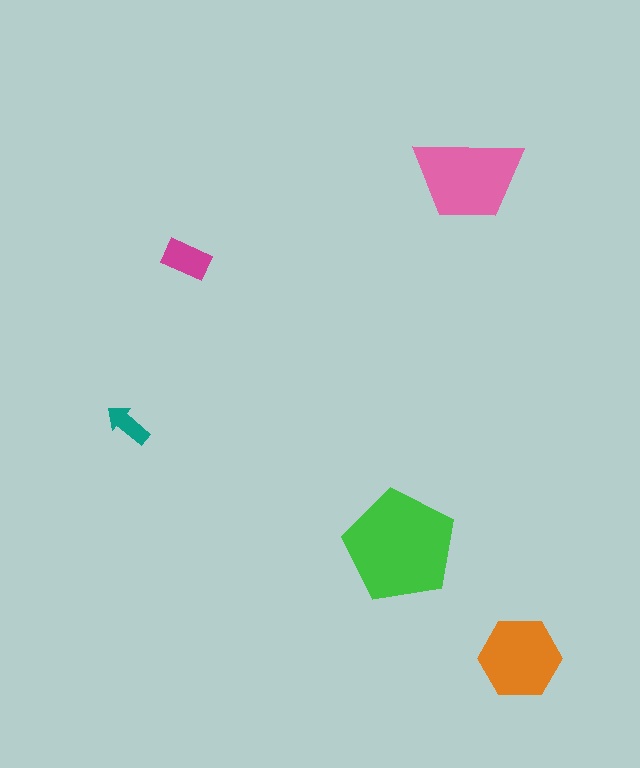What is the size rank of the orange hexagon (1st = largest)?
3rd.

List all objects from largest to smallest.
The green pentagon, the pink trapezoid, the orange hexagon, the magenta rectangle, the teal arrow.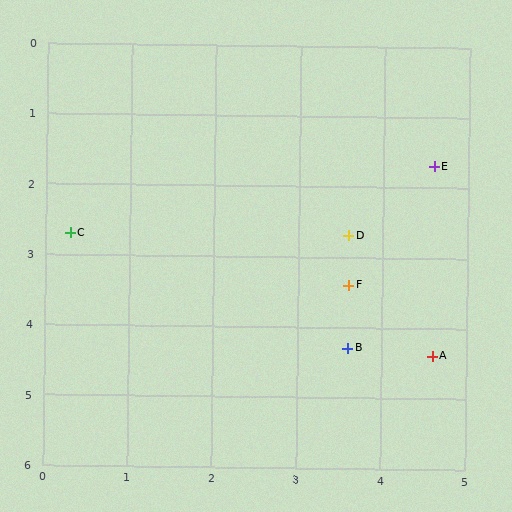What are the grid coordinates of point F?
Point F is at approximately (3.6, 3.4).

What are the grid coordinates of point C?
Point C is at approximately (0.3, 2.7).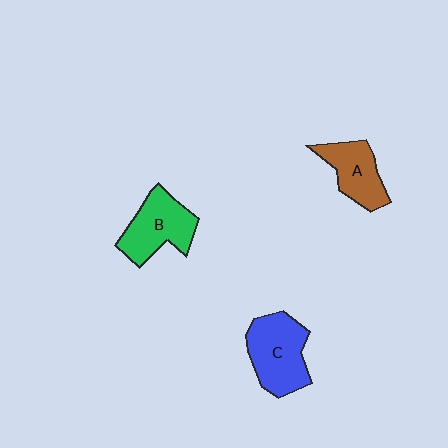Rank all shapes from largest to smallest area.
From largest to smallest: C (blue), B (green), A (brown).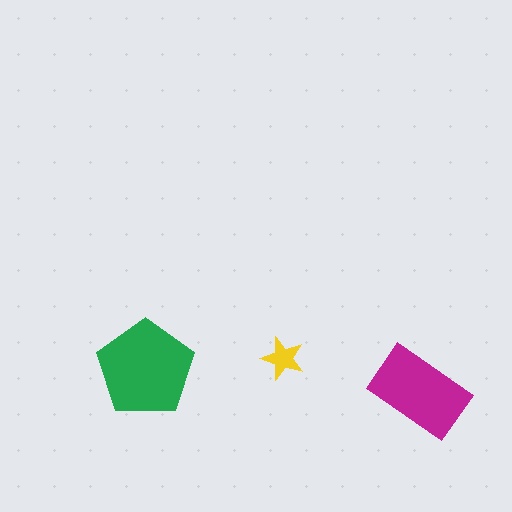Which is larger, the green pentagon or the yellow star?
The green pentagon.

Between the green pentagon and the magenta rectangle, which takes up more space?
The green pentagon.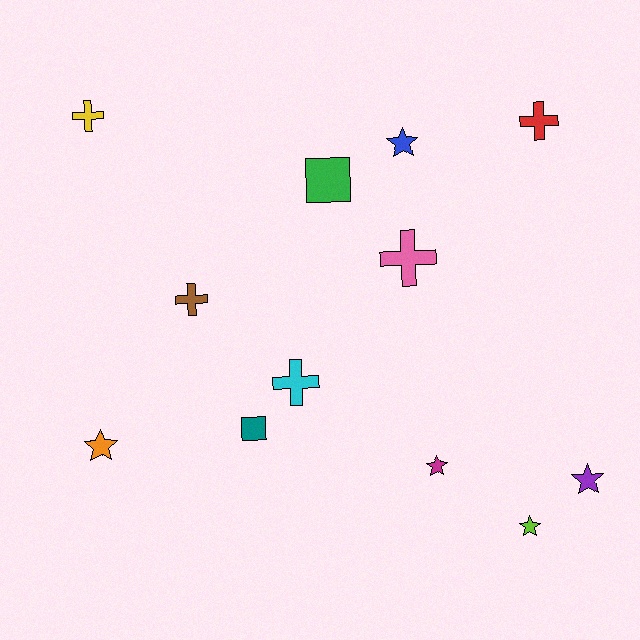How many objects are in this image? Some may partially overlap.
There are 12 objects.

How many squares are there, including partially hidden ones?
There are 2 squares.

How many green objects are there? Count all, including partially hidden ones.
There is 1 green object.